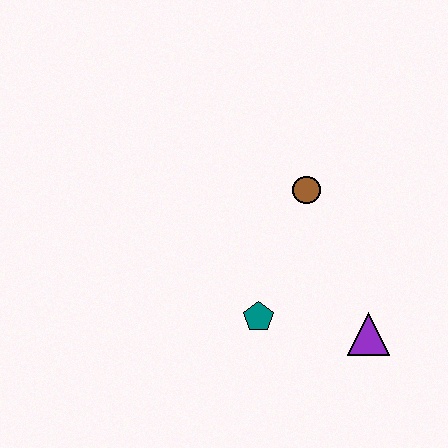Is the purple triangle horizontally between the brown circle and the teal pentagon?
No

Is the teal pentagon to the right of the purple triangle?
No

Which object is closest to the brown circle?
The teal pentagon is closest to the brown circle.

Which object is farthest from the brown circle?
The purple triangle is farthest from the brown circle.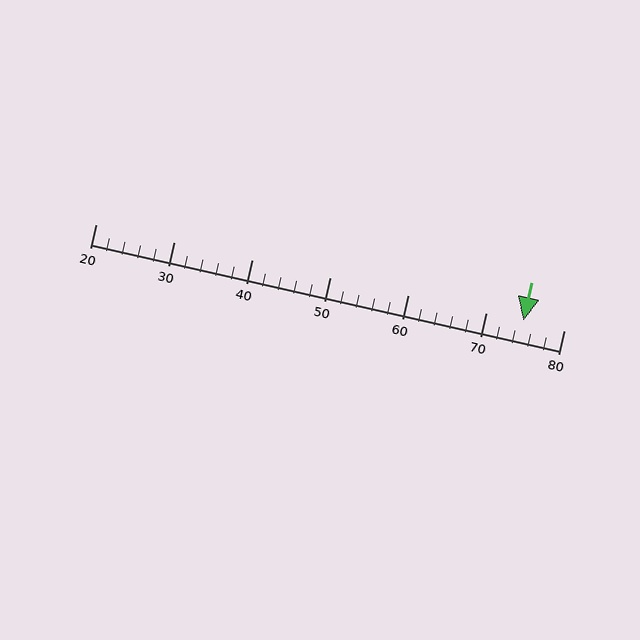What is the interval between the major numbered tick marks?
The major tick marks are spaced 10 units apart.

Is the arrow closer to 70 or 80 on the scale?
The arrow is closer to 70.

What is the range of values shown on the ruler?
The ruler shows values from 20 to 80.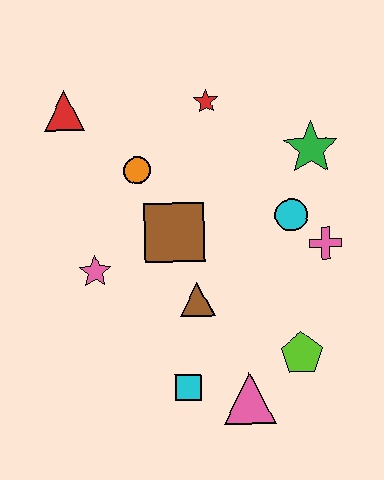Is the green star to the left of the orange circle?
No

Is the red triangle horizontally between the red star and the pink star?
No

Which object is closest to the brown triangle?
The brown square is closest to the brown triangle.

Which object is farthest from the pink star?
The green star is farthest from the pink star.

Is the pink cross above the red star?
No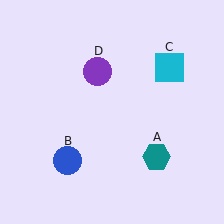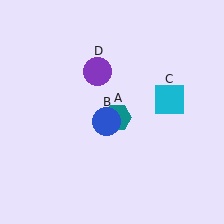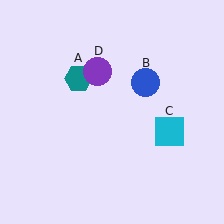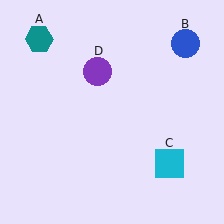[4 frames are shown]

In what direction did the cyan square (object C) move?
The cyan square (object C) moved down.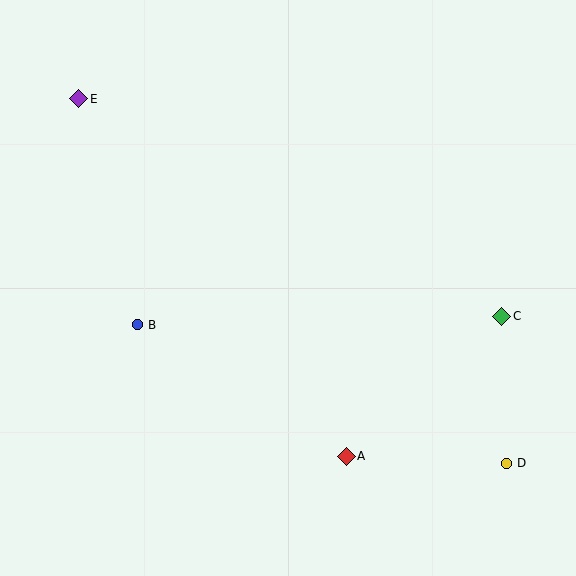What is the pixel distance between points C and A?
The distance between C and A is 209 pixels.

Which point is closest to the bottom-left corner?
Point B is closest to the bottom-left corner.